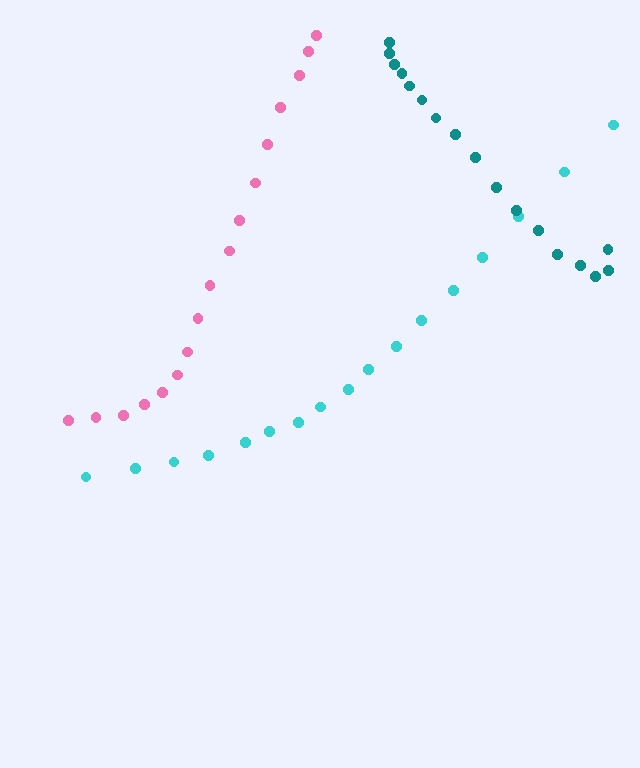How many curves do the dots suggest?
There are 3 distinct paths.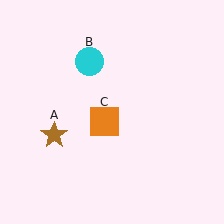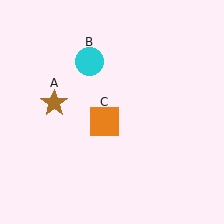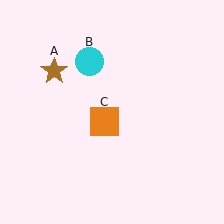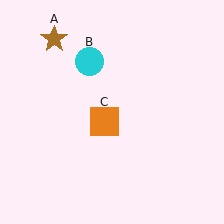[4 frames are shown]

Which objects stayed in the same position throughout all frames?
Cyan circle (object B) and orange square (object C) remained stationary.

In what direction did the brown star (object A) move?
The brown star (object A) moved up.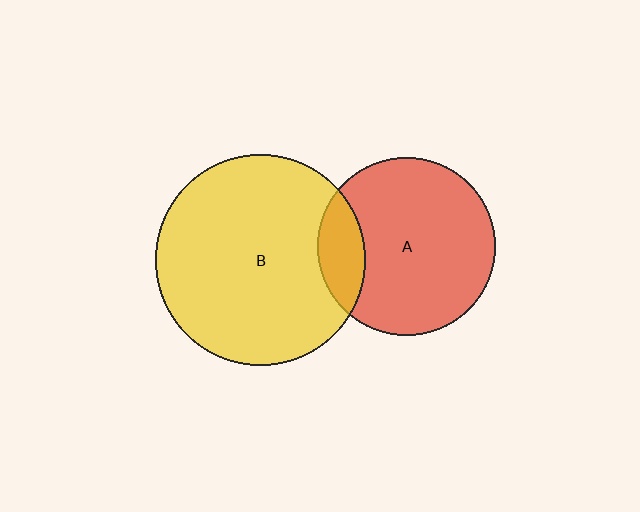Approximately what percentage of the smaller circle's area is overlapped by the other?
Approximately 15%.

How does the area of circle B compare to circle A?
Approximately 1.4 times.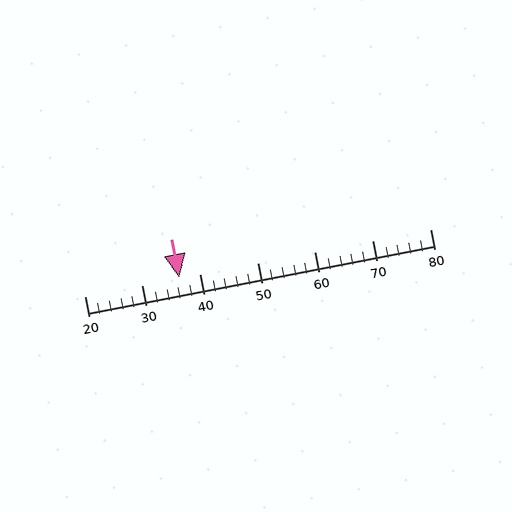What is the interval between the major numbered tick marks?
The major tick marks are spaced 10 units apart.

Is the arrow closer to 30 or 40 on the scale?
The arrow is closer to 40.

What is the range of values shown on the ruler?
The ruler shows values from 20 to 80.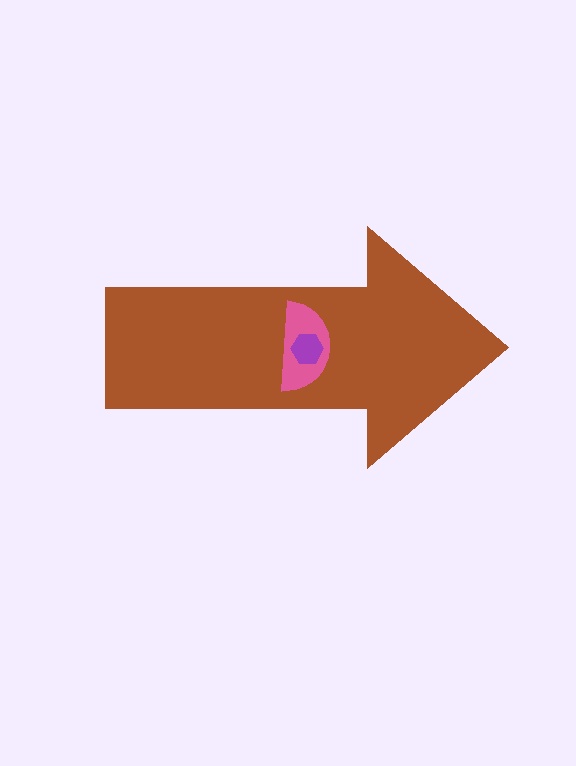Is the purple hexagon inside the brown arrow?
Yes.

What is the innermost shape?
The purple hexagon.